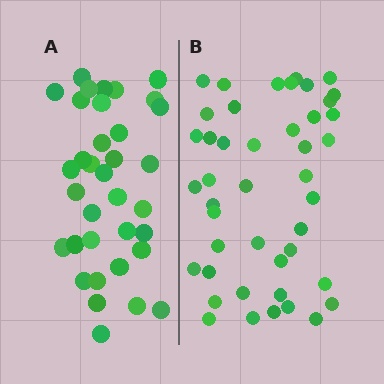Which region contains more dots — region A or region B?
Region B (the right region) has more dots.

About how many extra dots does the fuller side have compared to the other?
Region B has roughly 8 or so more dots than region A.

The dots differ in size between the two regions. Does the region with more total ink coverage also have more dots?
No. Region A has more total ink coverage because its dots are larger, but region B actually contains more individual dots. Total area can be misleading — the number of items is what matters here.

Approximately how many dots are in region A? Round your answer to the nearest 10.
About 40 dots. (The exact count is 35, which rounds to 40.)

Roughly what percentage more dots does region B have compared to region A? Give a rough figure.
About 25% more.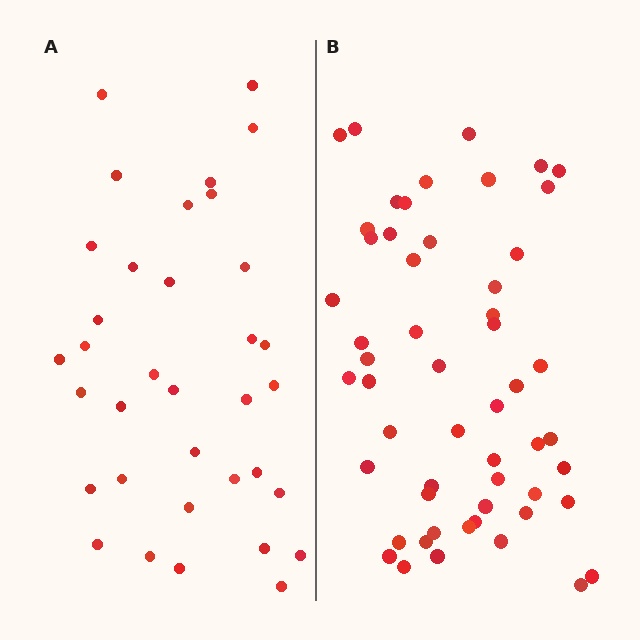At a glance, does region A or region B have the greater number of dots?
Region B (the right region) has more dots.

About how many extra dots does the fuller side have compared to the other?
Region B has approximately 20 more dots than region A.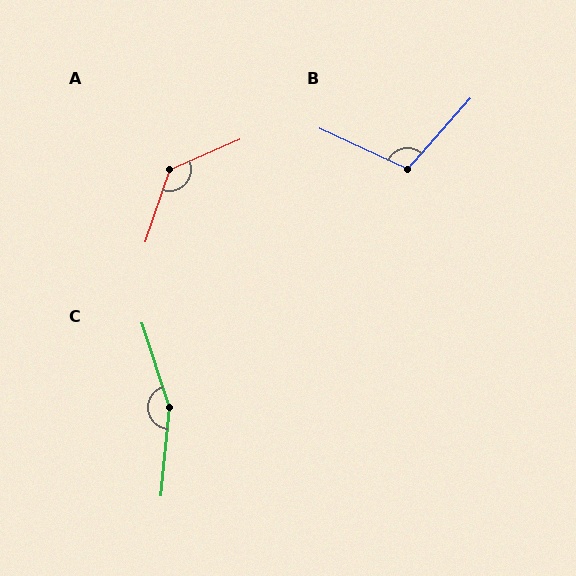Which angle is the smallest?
B, at approximately 106 degrees.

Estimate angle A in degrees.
Approximately 132 degrees.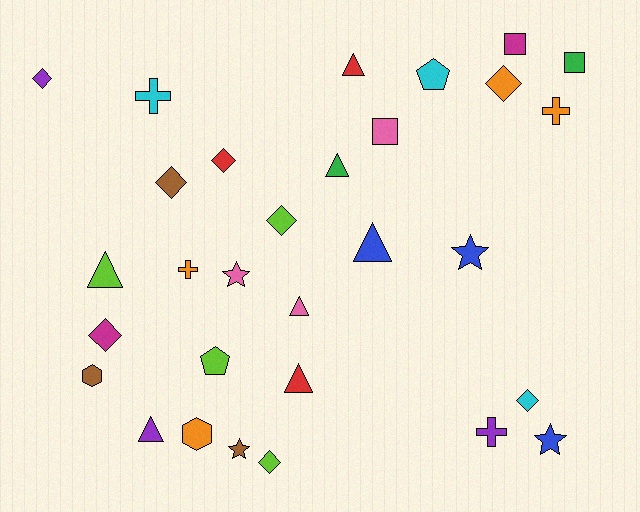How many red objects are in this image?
There are 3 red objects.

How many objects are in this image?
There are 30 objects.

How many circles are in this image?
There are no circles.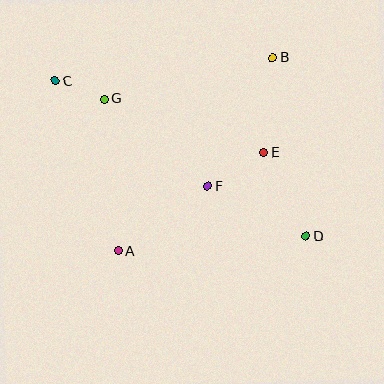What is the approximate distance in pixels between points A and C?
The distance between A and C is approximately 182 pixels.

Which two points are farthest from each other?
Points C and D are farthest from each other.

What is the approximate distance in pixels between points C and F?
The distance between C and F is approximately 185 pixels.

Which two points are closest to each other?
Points C and G are closest to each other.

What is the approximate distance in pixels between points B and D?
The distance between B and D is approximately 182 pixels.